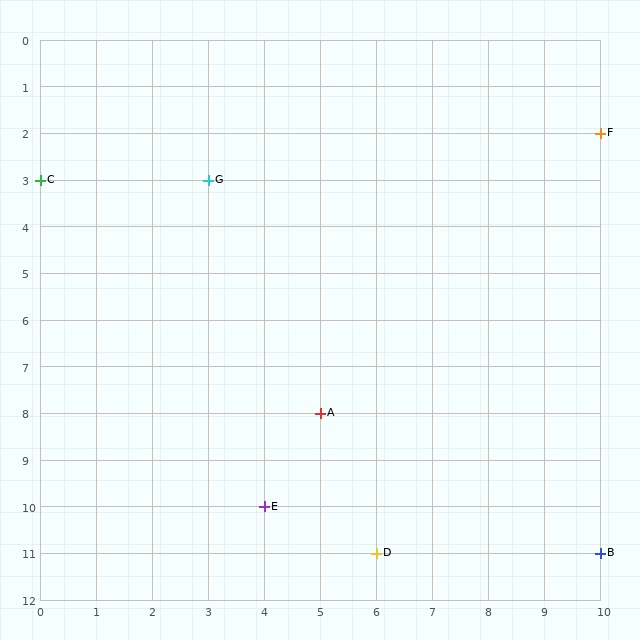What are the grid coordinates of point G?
Point G is at grid coordinates (3, 3).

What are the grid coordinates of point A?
Point A is at grid coordinates (5, 8).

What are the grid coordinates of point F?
Point F is at grid coordinates (10, 2).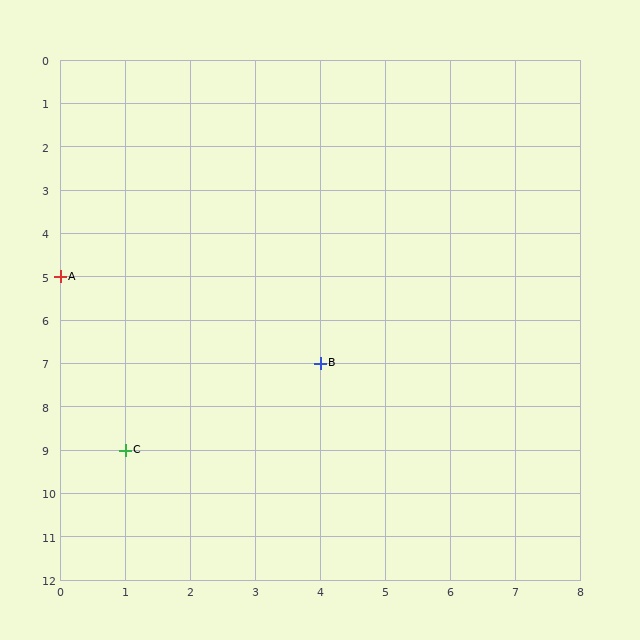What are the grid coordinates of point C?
Point C is at grid coordinates (1, 9).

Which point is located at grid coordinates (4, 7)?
Point B is at (4, 7).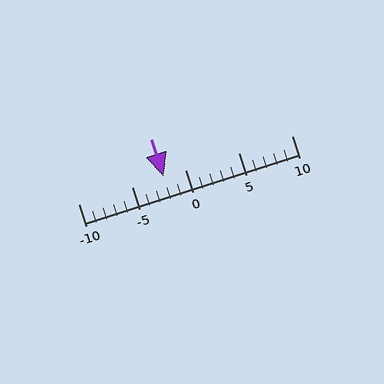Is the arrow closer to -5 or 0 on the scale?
The arrow is closer to 0.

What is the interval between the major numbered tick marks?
The major tick marks are spaced 5 units apart.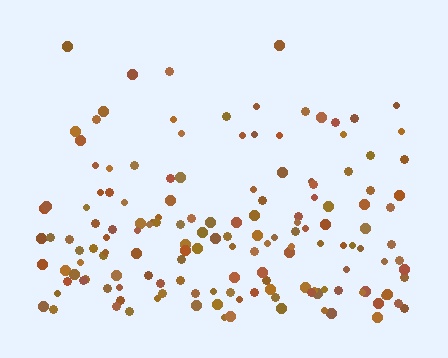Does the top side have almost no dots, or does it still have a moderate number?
Still a moderate number, just noticeably fewer than the bottom.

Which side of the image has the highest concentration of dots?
The bottom.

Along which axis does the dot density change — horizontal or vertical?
Vertical.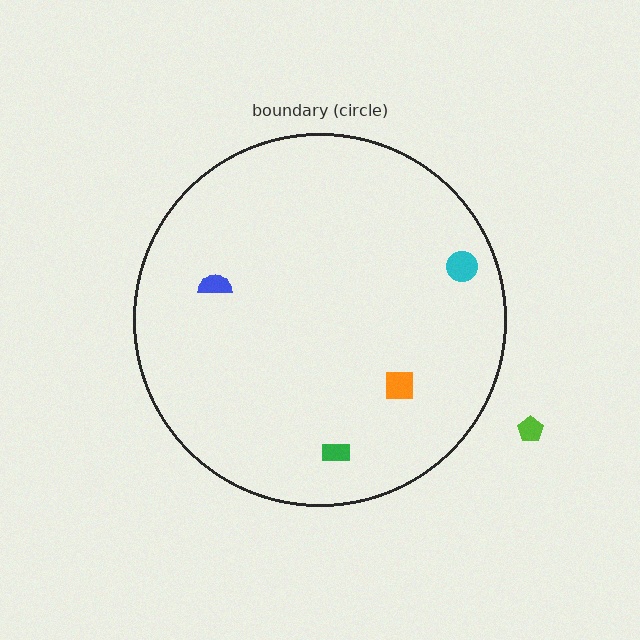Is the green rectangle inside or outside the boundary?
Inside.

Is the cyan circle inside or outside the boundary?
Inside.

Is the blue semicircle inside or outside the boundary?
Inside.